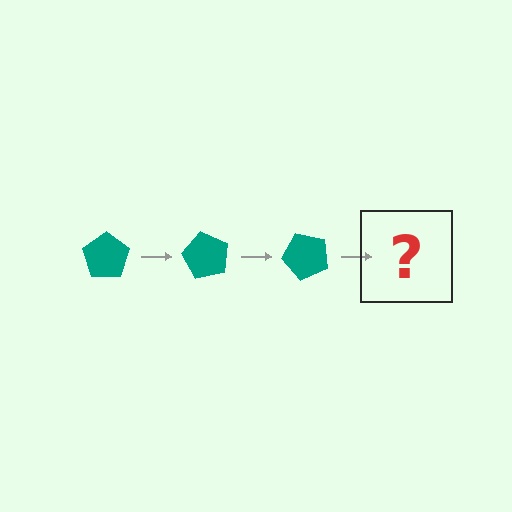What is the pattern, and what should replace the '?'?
The pattern is that the pentagon rotates 60 degrees each step. The '?' should be a teal pentagon rotated 180 degrees.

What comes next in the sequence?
The next element should be a teal pentagon rotated 180 degrees.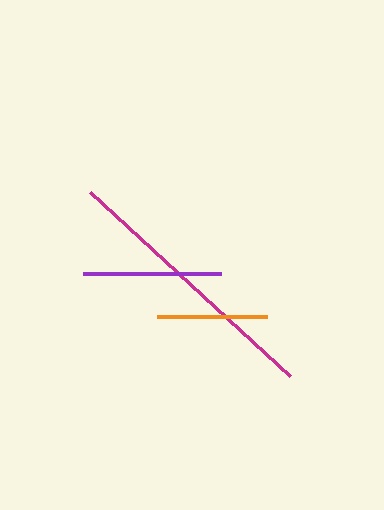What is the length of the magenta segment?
The magenta segment is approximately 272 pixels long.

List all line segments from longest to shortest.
From longest to shortest: magenta, purple, orange.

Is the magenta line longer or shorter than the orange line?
The magenta line is longer than the orange line.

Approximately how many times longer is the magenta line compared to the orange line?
The magenta line is approximately 2.5 times the length of the orange line.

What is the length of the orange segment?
The orange segment is approximately 110 pixels long.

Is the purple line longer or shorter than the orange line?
The purple line is longer than the orange line.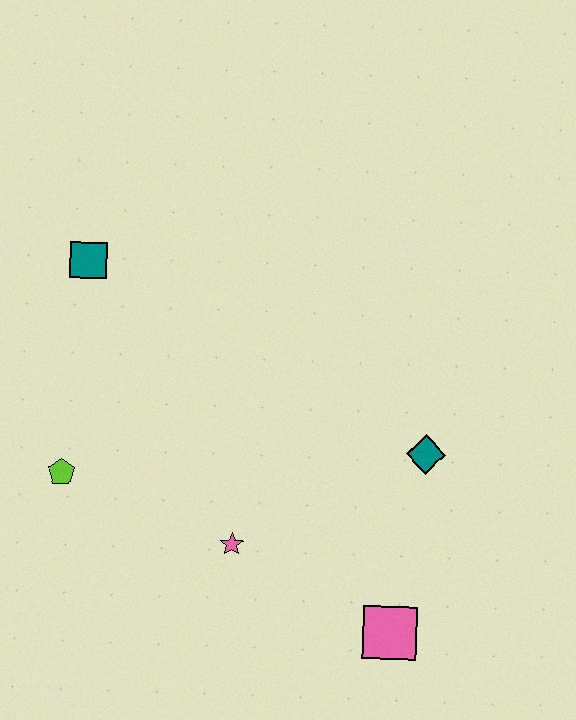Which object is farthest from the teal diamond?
The teal square is farthest from the teal diamond.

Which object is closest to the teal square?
The lime pentagon is closest to the teal square.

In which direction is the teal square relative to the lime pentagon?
The teal square is above the lime pentagon.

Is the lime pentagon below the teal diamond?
Yes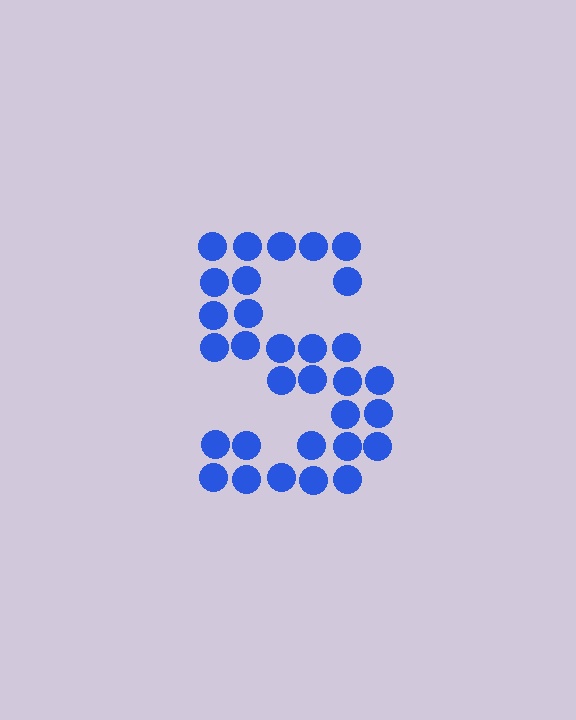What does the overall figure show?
The overall figure shows the letter S.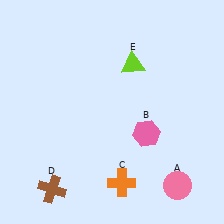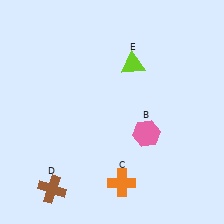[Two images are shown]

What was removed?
The pink circle (A) was removed in Image 2.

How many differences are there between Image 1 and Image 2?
There is 1 difference between the two images.